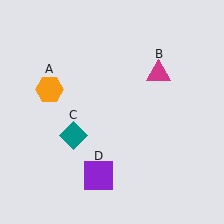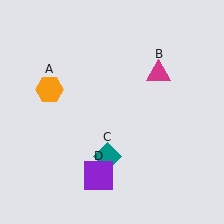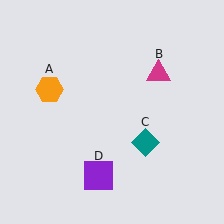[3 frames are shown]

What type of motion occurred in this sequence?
The teal diamond (object C) rotated counterclockwise around the center of the scene.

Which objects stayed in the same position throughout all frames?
Orange hexagon (object A) and magenta triangle (object B) and purple square (object D) remained stationary.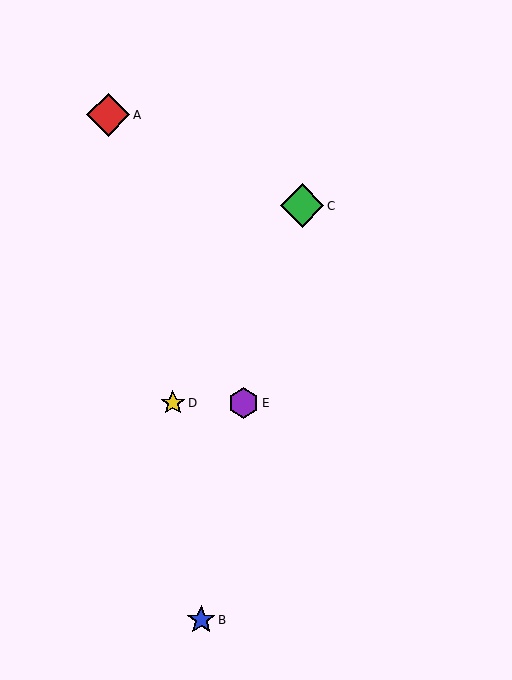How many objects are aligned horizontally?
2 objects (D, E) are aligned horizontally.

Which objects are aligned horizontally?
Objects D, E are aligned horizontally.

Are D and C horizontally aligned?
No, D is at y≈403 and C is at y≈206.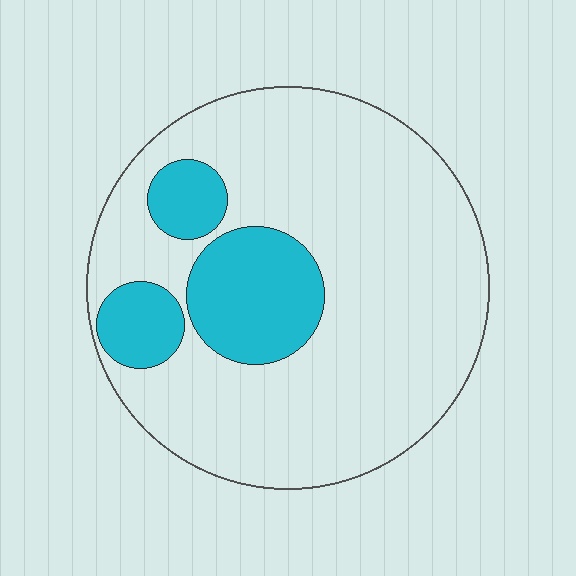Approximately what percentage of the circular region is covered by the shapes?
Approximately 20%.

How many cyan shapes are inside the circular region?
3.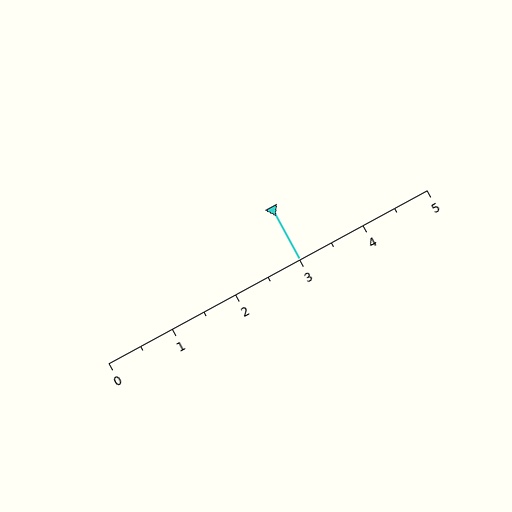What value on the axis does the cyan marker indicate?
The marker indicates approximately 3.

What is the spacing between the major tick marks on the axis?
The major ticks are spaced 1 apart.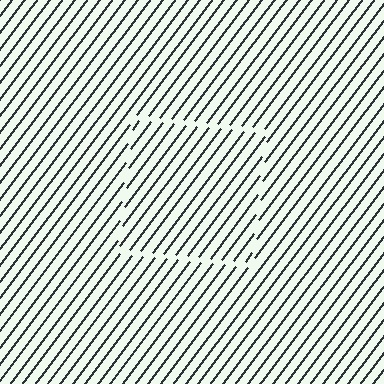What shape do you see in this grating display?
An illusory square. The interior of the shape contains the same grating, shifted by half a period — the contour is defined by the phase discontinuity where line-ends from the inner and outer gratings abut.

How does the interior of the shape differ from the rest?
The interior of the shape contains the same grating, shifted by half a period — the contour is defined by the phase discontinuity where line-ends from the inner and outer gratings abut.